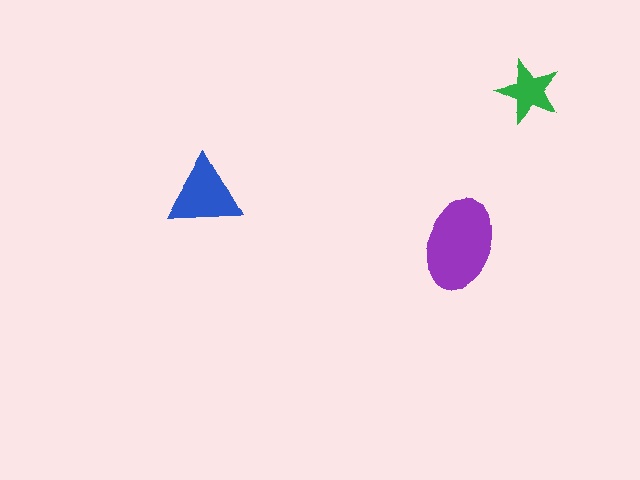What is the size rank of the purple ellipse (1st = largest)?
1st.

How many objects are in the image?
There are 3 objects in the image.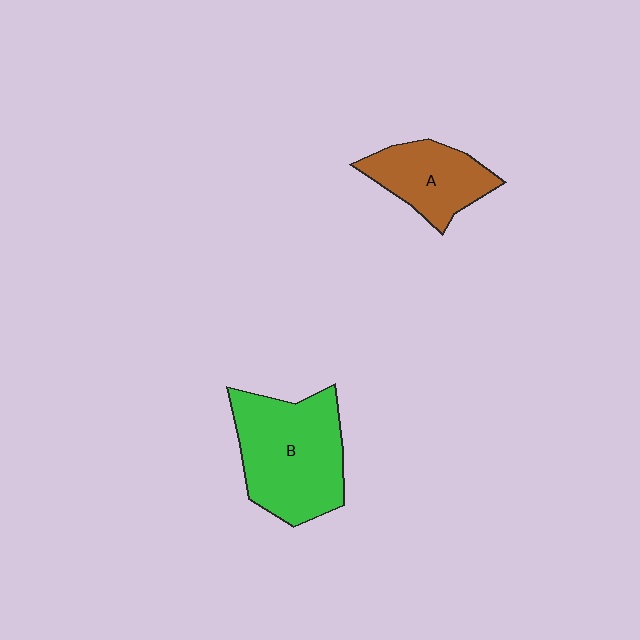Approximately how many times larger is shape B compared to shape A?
Approximately 1.7 times.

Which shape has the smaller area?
Shape A (brown).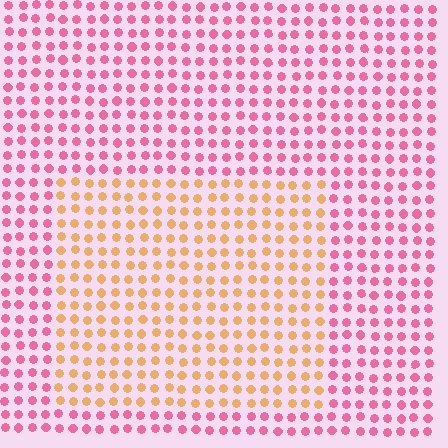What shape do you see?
I see a rectangle.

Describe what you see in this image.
The image is filled with small pink elements in a uniform arrangement. A rectangle-shaped region is visible where the elements are tinted to a slightly different hue, forming a subtle color boundary.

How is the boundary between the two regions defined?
The boundary is defined purely by a slight shift in hue (about 57 degrees). Spacing, size, and orientation are identical on both sides.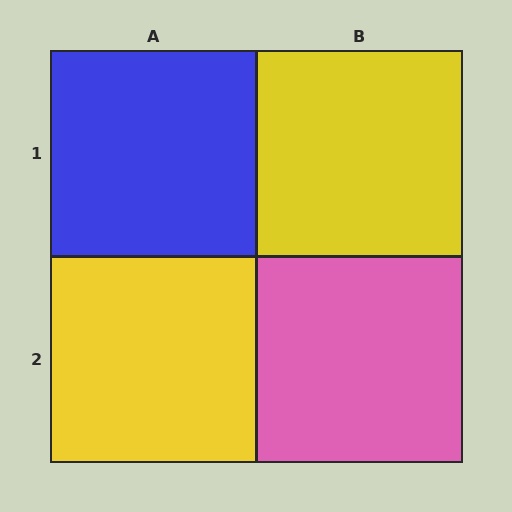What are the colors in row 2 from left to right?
Yellow, pink.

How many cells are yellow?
2 cells are yellow.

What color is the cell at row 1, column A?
Blue.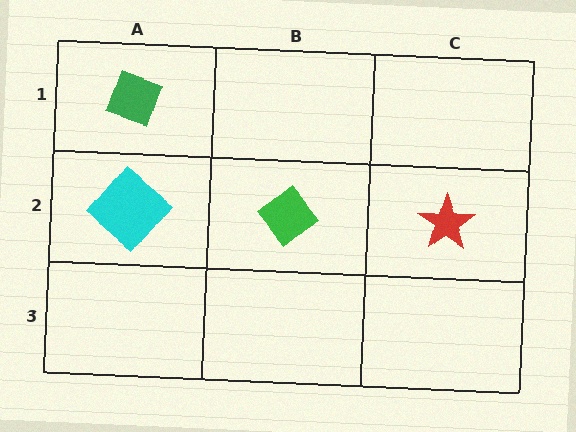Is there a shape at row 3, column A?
No, that cell is empty.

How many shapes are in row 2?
3 shapes.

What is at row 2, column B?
A green diamond.